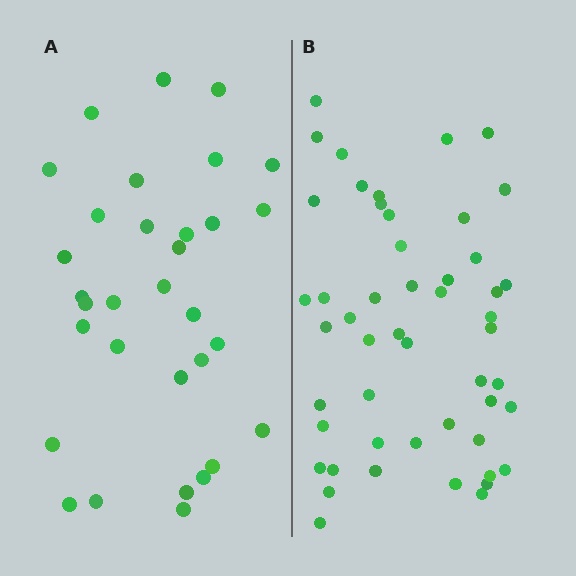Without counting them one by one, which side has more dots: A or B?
Region B (the right region) has more dots.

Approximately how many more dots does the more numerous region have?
Region B has approximately 20 more dots than region A.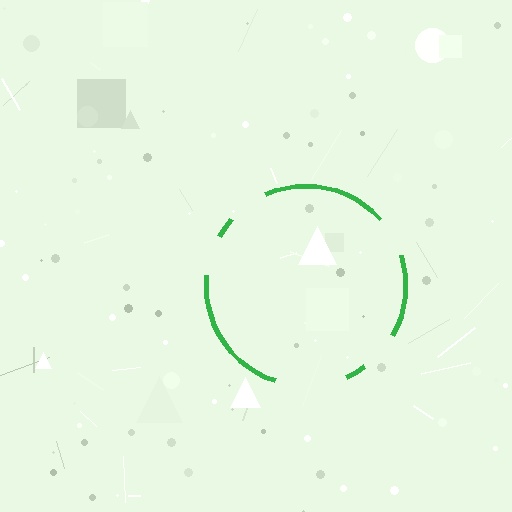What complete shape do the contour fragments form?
The contour fragments form a circle.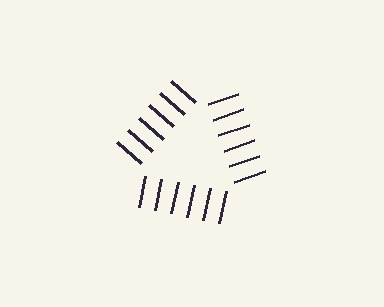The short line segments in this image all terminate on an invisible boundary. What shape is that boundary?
An illusory triangle — the line segments terminate on its edges but no continuous stroke is drawn.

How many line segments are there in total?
18 — 6 along each of the 3 edges.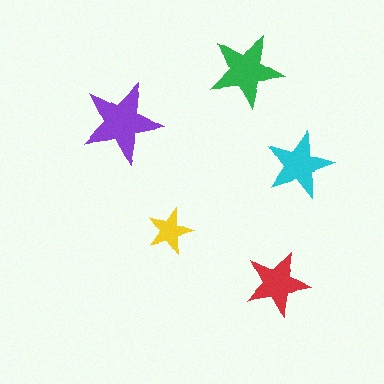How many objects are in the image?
There are 5 objects in the image.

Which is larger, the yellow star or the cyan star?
The cyan one.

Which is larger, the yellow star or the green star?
The green one.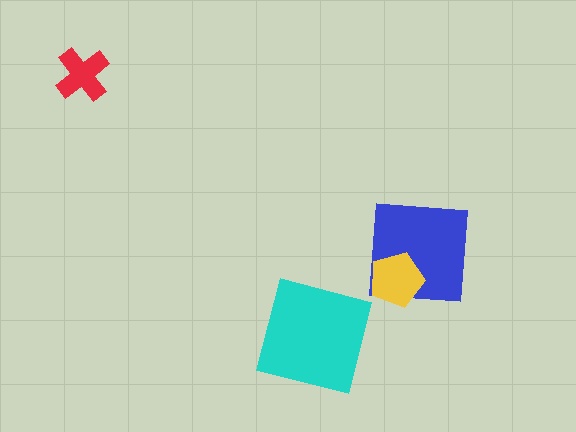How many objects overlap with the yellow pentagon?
1 object overlaps with the yellow pentagon.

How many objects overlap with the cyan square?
0 objects overlap with the cyan square.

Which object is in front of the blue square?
The yellow pentagon is in front of the blue square.